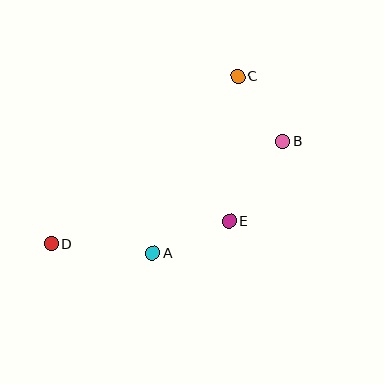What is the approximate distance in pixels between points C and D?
The distance between C and D is approximately 251 pixels.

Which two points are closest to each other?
Points B and C are closest to each other.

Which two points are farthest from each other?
Points B and D are farthest from each other.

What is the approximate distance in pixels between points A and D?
The distance between A and D is approximately 102 pixels.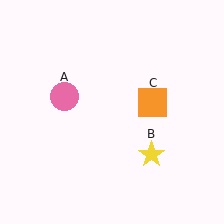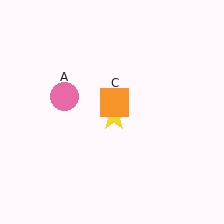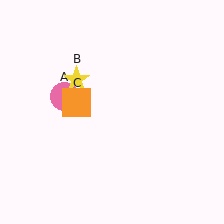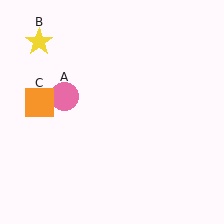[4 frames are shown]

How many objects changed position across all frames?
2 objects changed position: yellow star (object B), orange square (object C).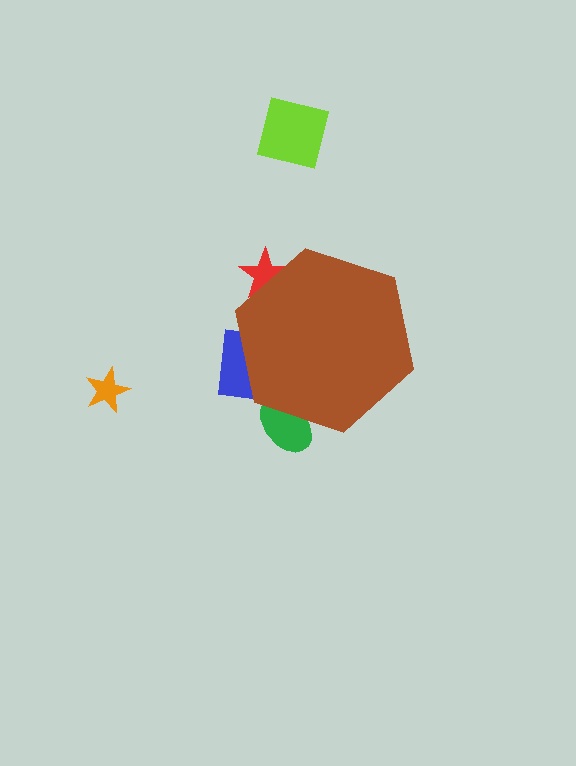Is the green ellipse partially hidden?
Yes, the green ellipse is partially hidden behind the brown hexagon.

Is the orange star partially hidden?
No, the orange star is fully visible.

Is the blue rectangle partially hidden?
Yes, the blue rectangle is partially hidden behind the brown hexagon.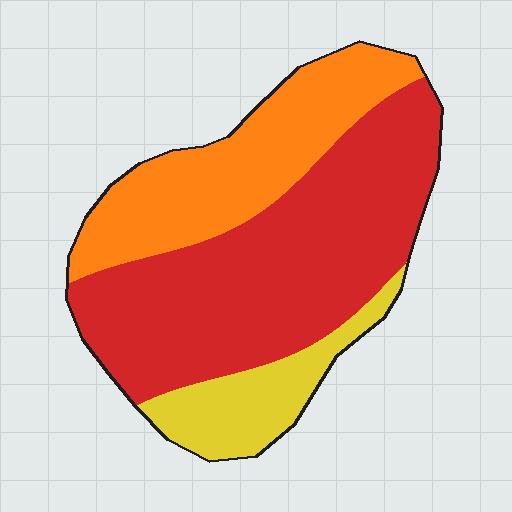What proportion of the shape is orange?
Orange takes up between a quarter and a half of the shape.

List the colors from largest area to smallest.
From largest to smallest: red, orange, yellow.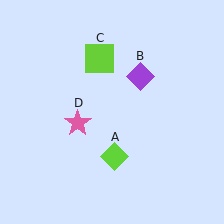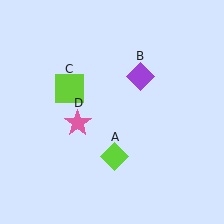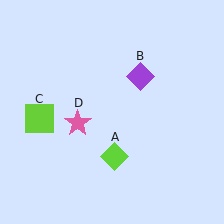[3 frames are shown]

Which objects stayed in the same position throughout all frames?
Lime diamond (object A) and purple diamond (object B) and pink star (object D) remained stationary.